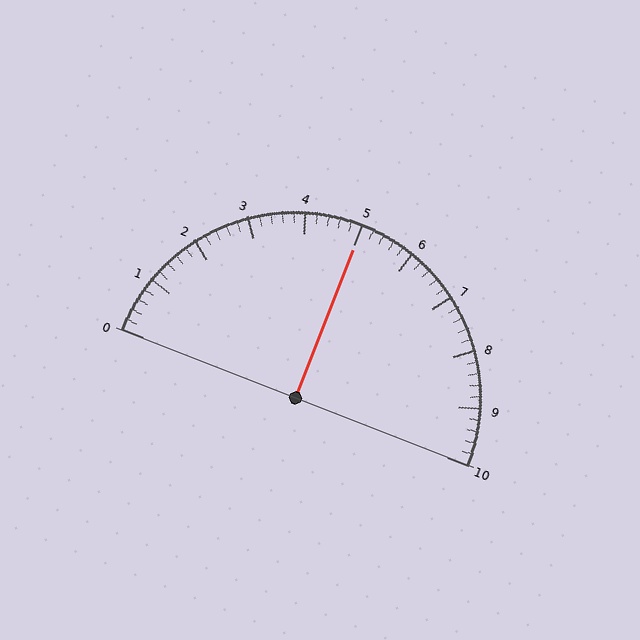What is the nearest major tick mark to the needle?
The nearest major tick mark is 5.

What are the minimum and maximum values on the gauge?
The gauge ranges from 0 to 10.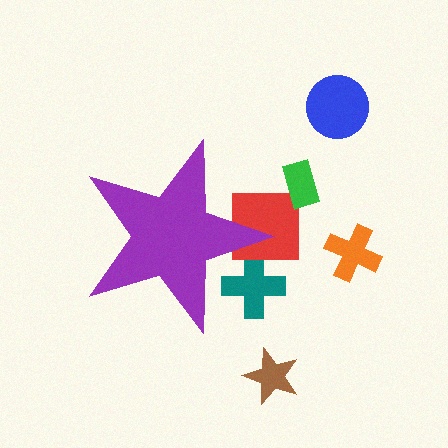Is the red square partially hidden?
Yes, the red square is partially hidden behind the purple star.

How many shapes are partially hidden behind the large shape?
2 shapes are partially hidden.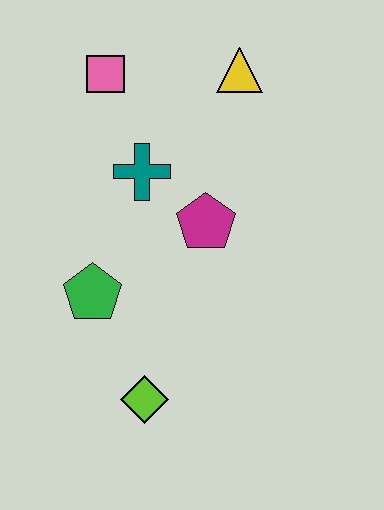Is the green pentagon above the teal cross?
No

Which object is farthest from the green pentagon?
The yellow triangle is farthest from the green pentagon.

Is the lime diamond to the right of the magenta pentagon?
No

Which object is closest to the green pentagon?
The lime diamond is closest to the green pentagon.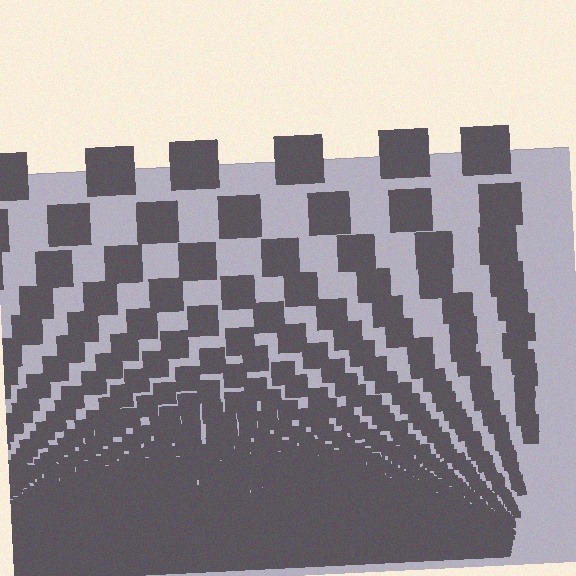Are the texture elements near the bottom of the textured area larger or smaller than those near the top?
Smaller. The gradient is inverted — elements near the bottom are smaller and denser.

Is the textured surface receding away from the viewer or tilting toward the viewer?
The surface appears to tilt toward the viewer. Texture elements get larger and sparser toward the top.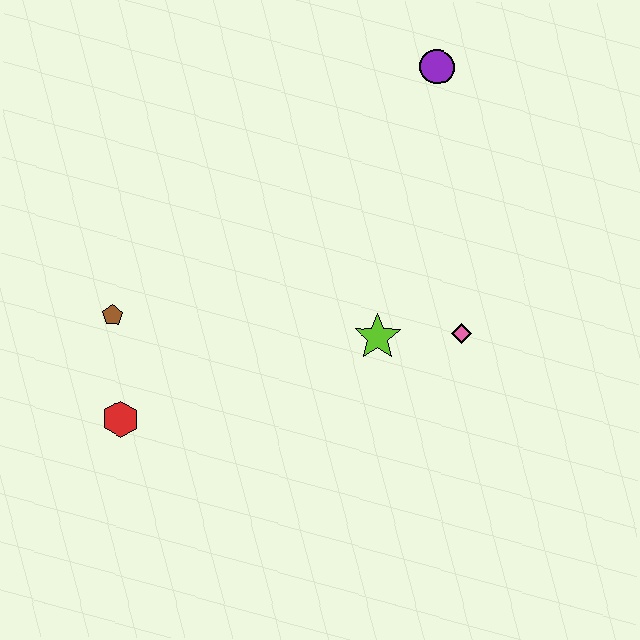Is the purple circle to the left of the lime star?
No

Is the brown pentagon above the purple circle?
No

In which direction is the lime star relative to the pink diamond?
The lime star is to the left of the pink diamond.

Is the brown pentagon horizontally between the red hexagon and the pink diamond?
No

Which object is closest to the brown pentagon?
The red hexagon is closest to the brown pentagon.